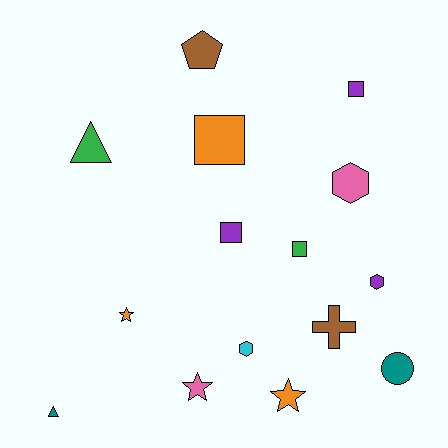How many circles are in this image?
There is 1 circle.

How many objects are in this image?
There are 15 objects.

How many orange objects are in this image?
There are 3 orange objects.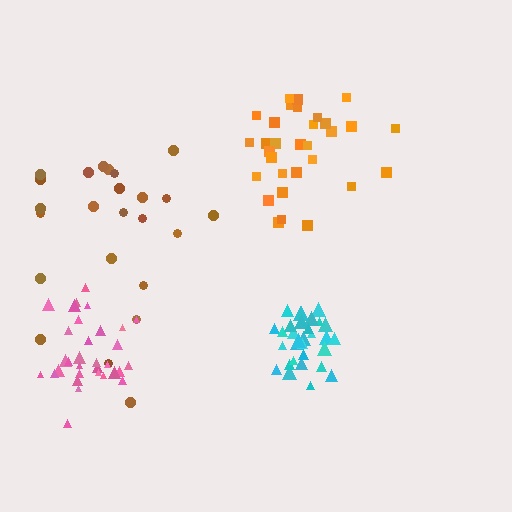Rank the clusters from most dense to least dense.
cyan, pink, orange, brown.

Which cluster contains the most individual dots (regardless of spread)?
Cyan (33).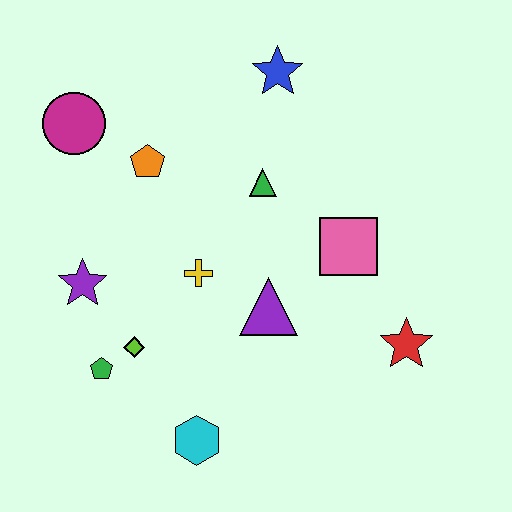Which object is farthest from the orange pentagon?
The red star is farthest from the orange pentagon.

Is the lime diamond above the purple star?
No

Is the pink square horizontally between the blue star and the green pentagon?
No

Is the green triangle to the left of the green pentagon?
No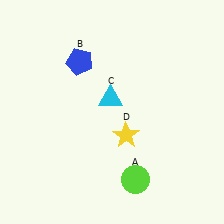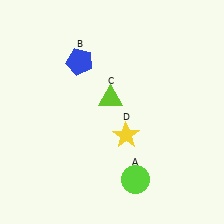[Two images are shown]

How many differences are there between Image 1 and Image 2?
There is 1 difference between the two images.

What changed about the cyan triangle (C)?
In Image 1, C is cyan. In Image 2, it changed to lime.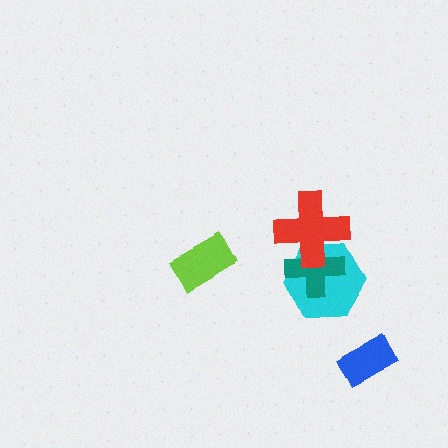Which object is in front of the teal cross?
The red cross is in front of the teal cross.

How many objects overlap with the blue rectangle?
0 objects overlap with the blue rectangle.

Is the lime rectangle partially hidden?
No, no other shape covers it.